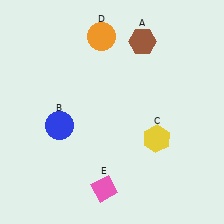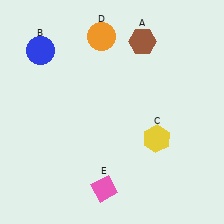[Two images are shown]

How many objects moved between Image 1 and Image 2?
1 object moved between the two images.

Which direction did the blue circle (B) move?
The blue circle (B) moved up.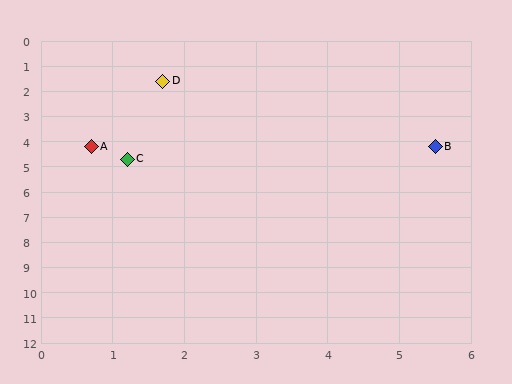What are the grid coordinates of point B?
Point B is at approximately (5.5, 4.2).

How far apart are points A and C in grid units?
Points A and C are about 0.7 grid units apart.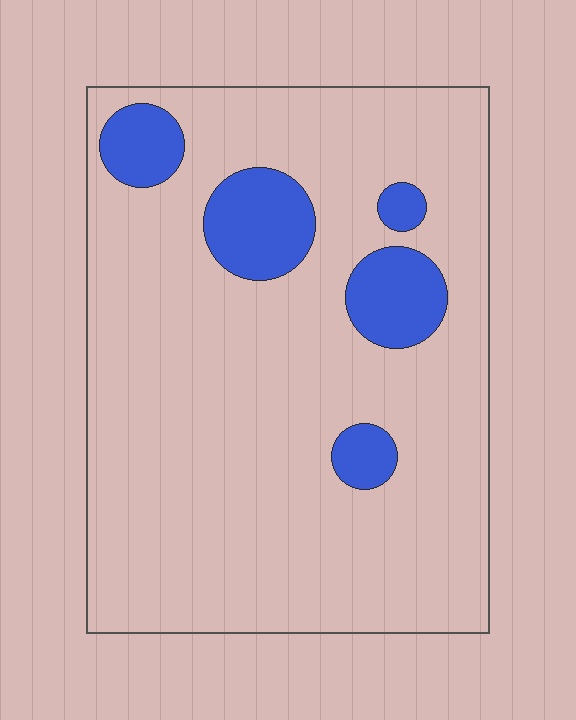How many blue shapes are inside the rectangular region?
5.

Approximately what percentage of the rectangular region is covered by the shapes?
Approximately 15%.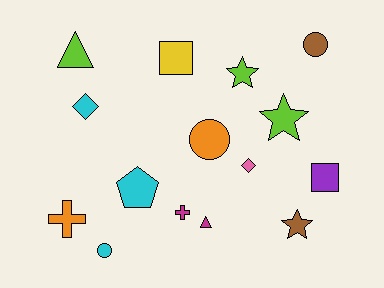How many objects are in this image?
There are 15 objects.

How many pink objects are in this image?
There is 1 pink object.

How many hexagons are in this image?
There are no hexagons.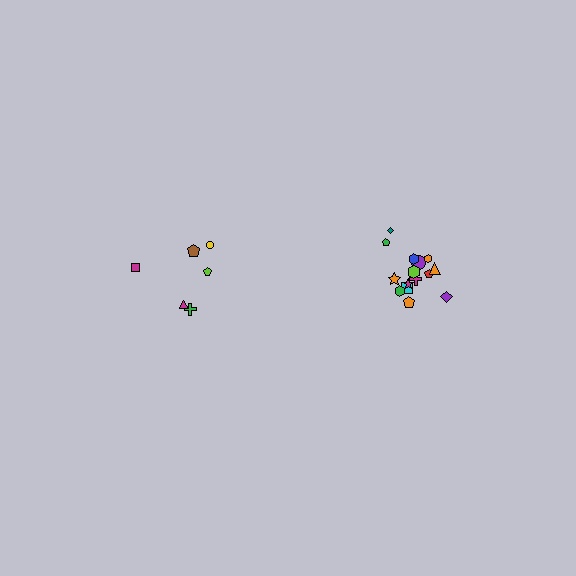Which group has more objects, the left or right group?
The right group.